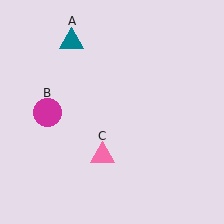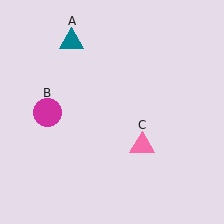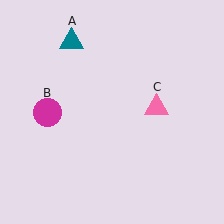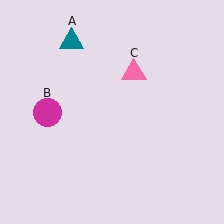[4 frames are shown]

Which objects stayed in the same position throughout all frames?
Teal triangle (object A) and magenta circle (object B) remained stationary.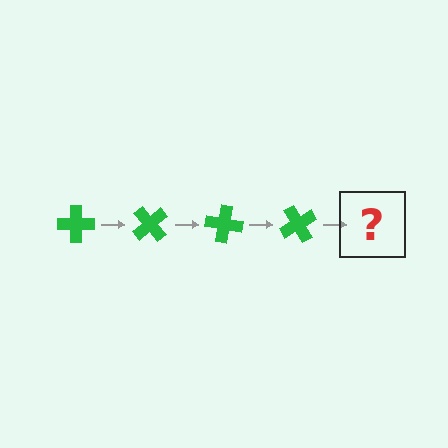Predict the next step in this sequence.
The next step is a green cross rotated 200 degrees.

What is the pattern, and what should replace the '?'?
The pattern is that the cross rotates 50 degrees each step. The '?' should be a green cross rotated 200 degrees.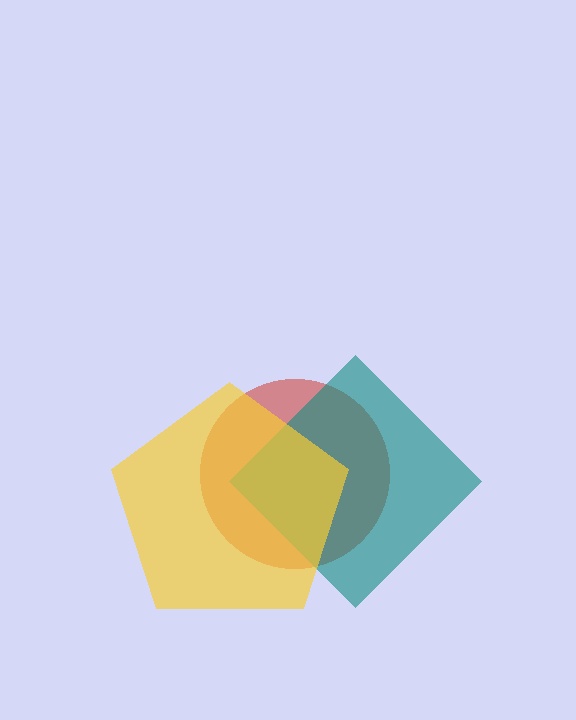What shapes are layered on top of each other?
The layered shapes are: a red circle, a teal diamond, a yellow pentagon.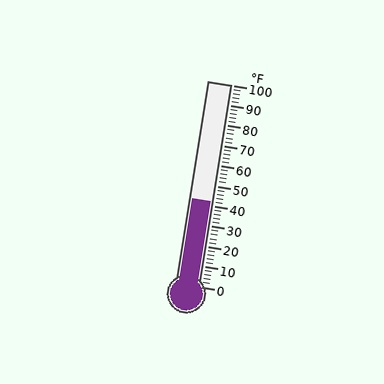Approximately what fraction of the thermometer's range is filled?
The thermometer is filled to approximately 40% of its range.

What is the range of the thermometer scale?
The thermometer scale ranges from 0°F to 100°F.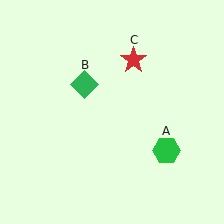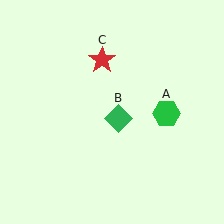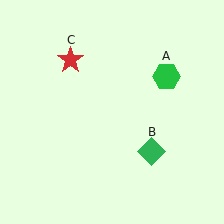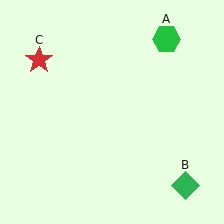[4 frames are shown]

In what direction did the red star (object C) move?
The red star (object C) moved left.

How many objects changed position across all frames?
3 objects changed position: green hexagon (object A), green diamond (object B), red star (object C).